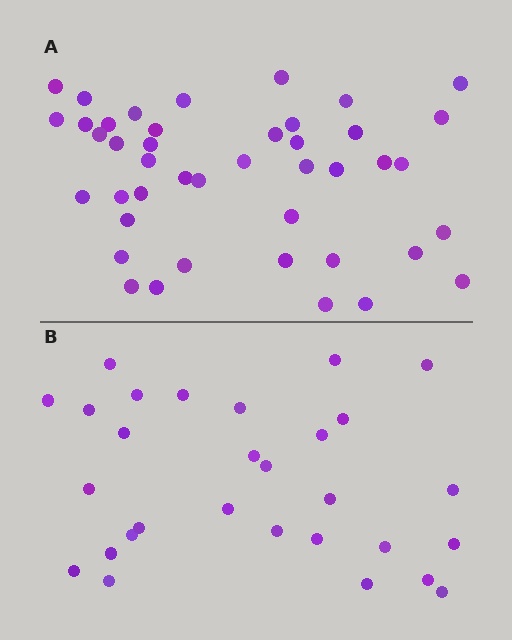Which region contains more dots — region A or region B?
Region A (the top region) has more dots.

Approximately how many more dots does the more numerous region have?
Region A has approximately 15 more dots than region B.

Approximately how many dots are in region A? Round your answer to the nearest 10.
About 40 dots. (The exact count is 43, which rounds to 40.)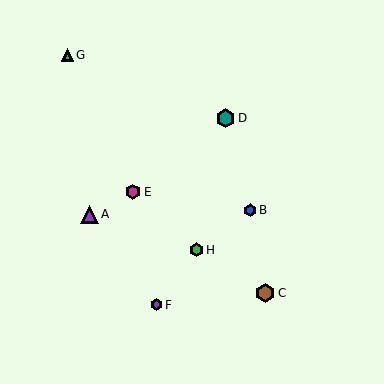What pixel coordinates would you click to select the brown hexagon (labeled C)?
Click at (265, 293) to select the brown hexagon C.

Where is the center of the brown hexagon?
The center of the brown hexagon is at (265, 293).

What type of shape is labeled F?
Shape F is a purple hexagon.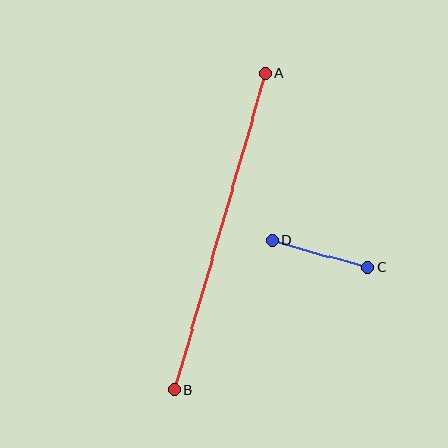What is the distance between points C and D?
The distance is approximately 99 pixels.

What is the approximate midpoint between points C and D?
The midpoint is at approximately (320, 254) pixels.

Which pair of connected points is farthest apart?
Points A and B are farthest apart.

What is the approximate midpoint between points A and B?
The midpoint is at approximately (220, 232) pixels.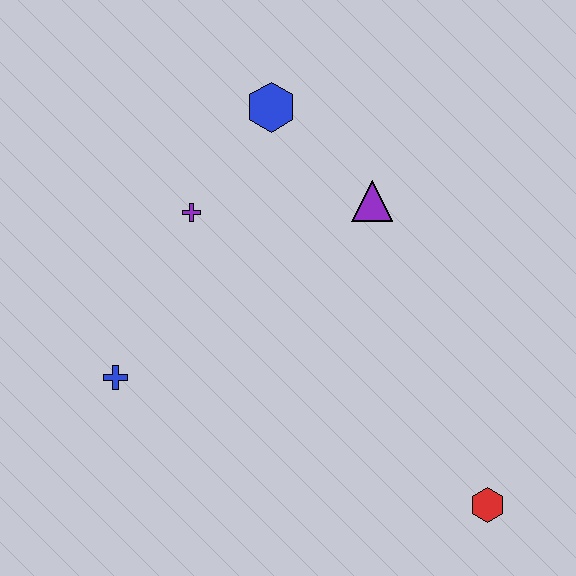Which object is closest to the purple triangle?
The blue hexagon is closest to the purple triangle.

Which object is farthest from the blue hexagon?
The red hexagon is farthest from the blue hexagon.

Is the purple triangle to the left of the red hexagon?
Yes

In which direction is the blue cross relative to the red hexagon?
The blue cross is to the left of the red hexagon.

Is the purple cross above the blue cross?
Yes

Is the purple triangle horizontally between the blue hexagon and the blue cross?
No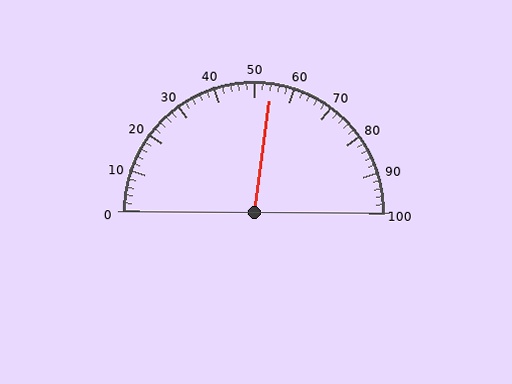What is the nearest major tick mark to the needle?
The nearest major tick mark is 50.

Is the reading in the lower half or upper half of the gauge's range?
The reading is in the upper half of the range (0 to 100).